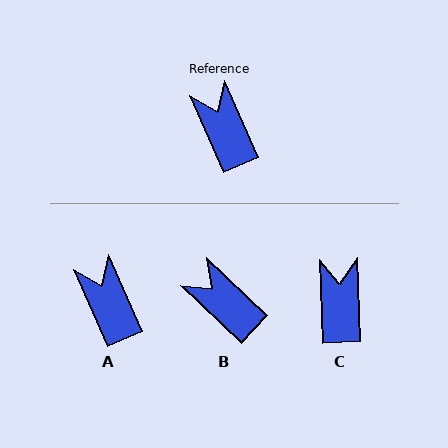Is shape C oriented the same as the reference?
No, it is off by about 22 degrees.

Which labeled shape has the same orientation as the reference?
A.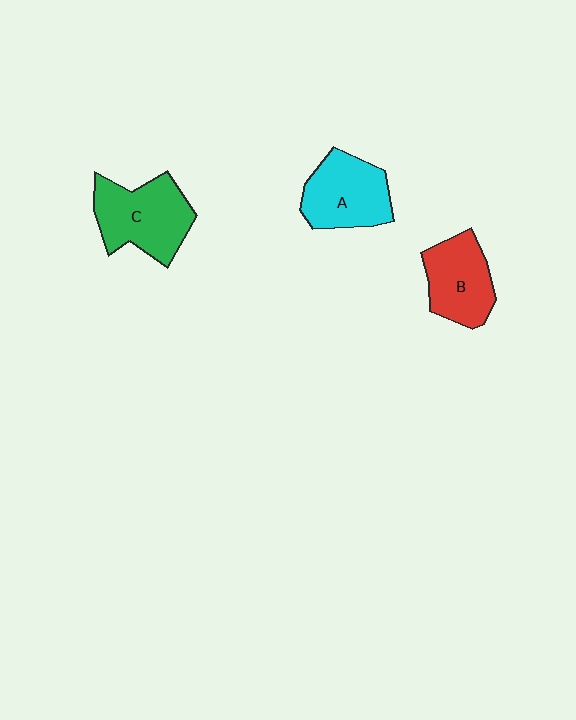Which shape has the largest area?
Shape C (green).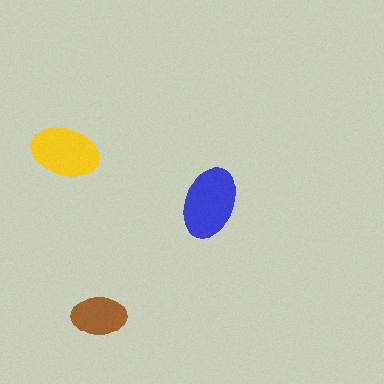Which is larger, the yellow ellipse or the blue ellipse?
The blue one.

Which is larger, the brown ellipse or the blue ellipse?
The blue one.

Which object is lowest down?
The brown ellipse is bottommost.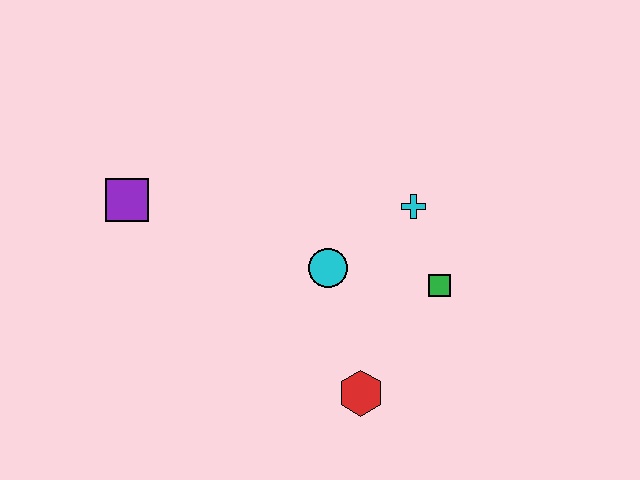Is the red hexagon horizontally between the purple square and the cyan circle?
No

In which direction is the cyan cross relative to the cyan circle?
The cyan cross is to the right of the cyan circle.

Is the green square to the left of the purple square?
No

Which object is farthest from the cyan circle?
The purple square is farthest from the cyan circle.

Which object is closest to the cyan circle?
The cyan cross is closest to the cyan circle.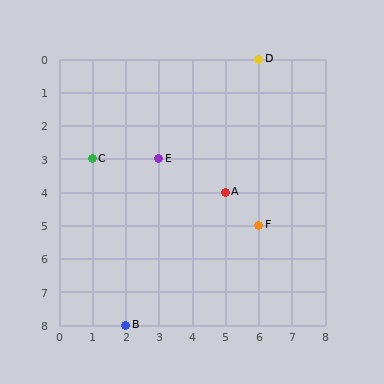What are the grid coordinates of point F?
Point F is at grid coordinates (6, 5).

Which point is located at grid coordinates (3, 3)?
Point E is at (3, 3).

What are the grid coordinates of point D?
Point D is at grid coordinates (6, 0).